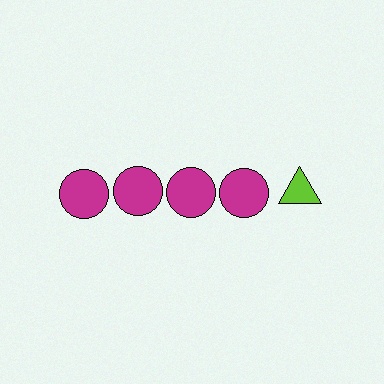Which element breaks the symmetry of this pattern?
The lime triangle in the top row, rightmost column breaks the symmetry. All other shapes are magenta circles.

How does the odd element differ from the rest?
It differs in both color (lime instead of magenta) and shape (triangle instead of circle).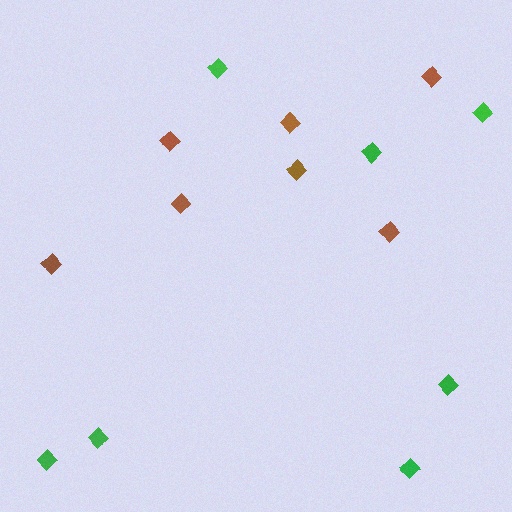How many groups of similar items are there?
There are 2 groups: one group of brown diamonds (7) and one group of green diamonds (7).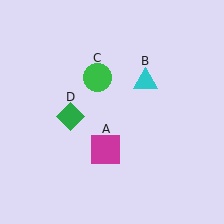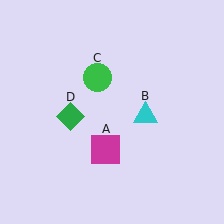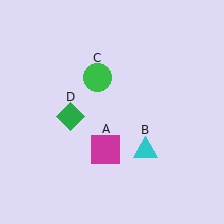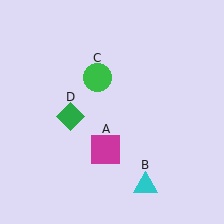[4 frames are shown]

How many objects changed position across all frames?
1 object changed position: cyan triangle (object B).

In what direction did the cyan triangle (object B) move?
The cyan triangle (object B) moved down.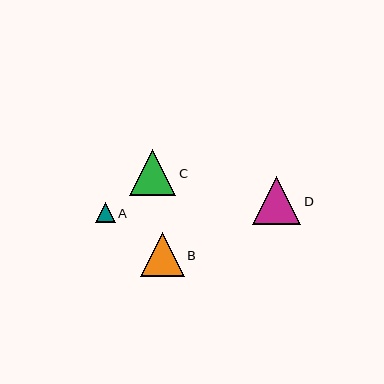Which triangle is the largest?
Triangle D is the largest with a size of approximately 49 pixels.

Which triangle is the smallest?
Triangle A is the smallest with a size of approximately 20 pixels.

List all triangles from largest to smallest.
From largest to smallest: D, C, B, A.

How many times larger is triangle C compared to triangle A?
Triangle C is approximately 2.4 times the size of triangle A.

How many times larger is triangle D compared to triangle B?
Triangle D is approximately 1.1 times the size of triangle B.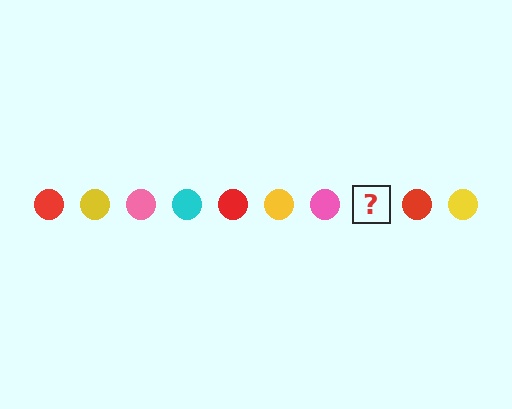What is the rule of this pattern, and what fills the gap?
The rule is that the pattern cycles through red, yellow, pink, cyan circles. The gap should be filled with a cyan circle.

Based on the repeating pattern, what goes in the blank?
The blank should be a cyan circle.